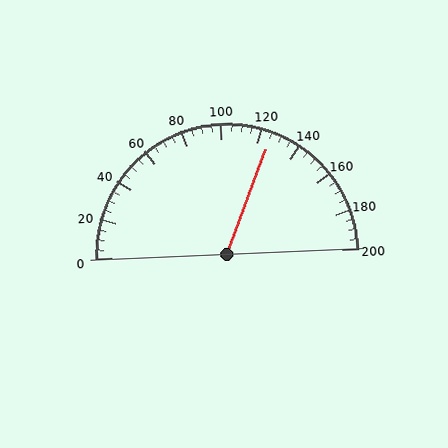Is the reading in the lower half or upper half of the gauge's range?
The reading is in the upper half of the range (0 to 200).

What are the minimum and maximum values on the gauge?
The gauge ranges from 0 to 200.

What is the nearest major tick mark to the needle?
The nearest major tick mark is 120.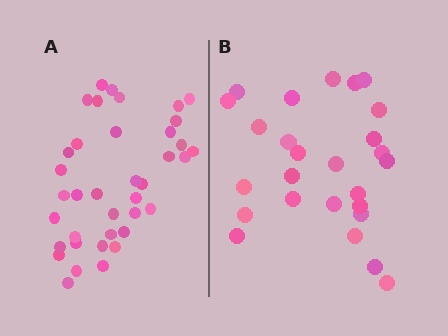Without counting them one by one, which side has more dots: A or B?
Region A (the left region) has more dots.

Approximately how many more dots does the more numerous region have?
Region A has roughly 12 or so more dots than region B.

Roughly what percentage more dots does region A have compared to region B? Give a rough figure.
About 45% more.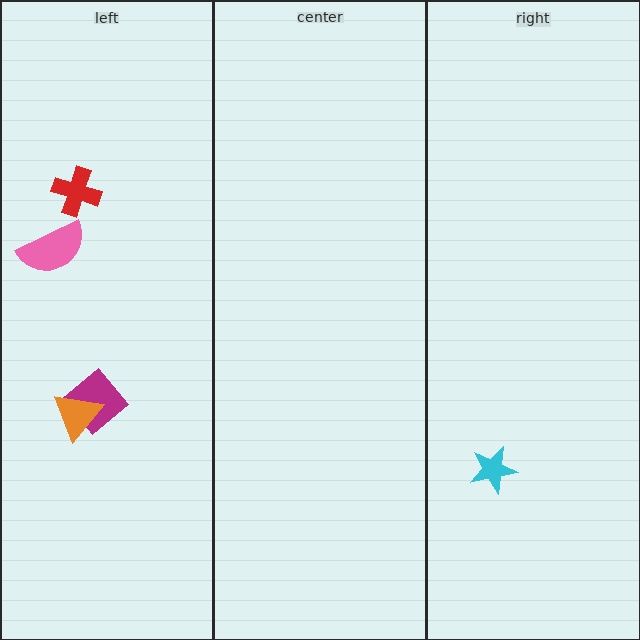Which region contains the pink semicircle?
The left region.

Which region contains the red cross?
The left region.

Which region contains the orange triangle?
The left region.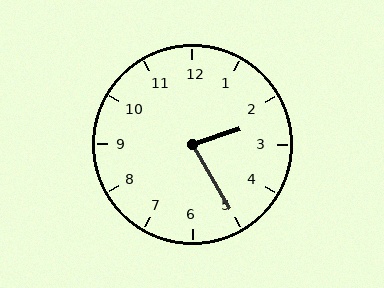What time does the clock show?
2:25.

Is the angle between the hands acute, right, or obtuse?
It is acute.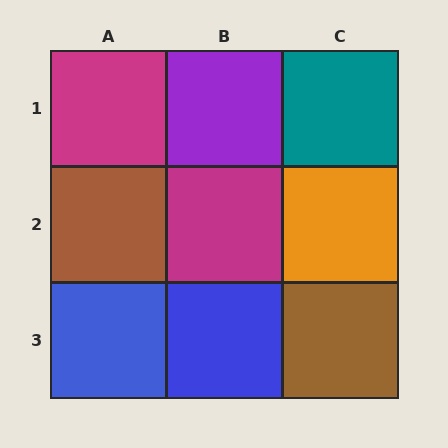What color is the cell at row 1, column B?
Purple.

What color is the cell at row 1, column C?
Teal.